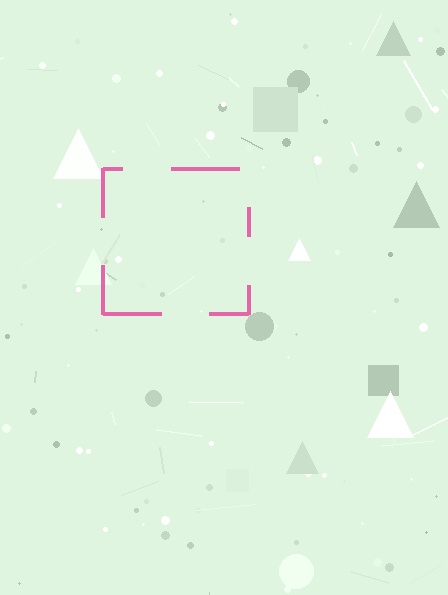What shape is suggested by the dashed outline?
The dashed outline suggests a square.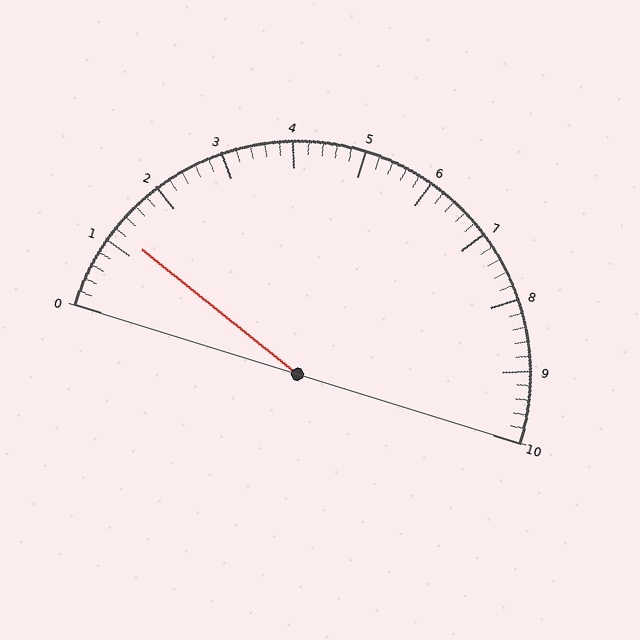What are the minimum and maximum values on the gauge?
The gauge ranges from 0 to 10.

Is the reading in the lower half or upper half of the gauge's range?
The reading is in the lower half of the range (0 to 10).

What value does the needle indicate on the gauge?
The needle indicates approximately 1.2.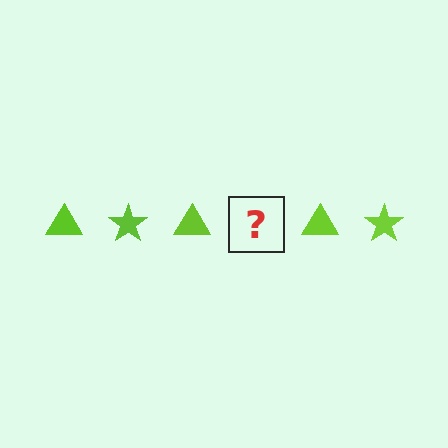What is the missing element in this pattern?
The missing element is a lime star.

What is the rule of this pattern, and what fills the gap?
The rule is that the pattern cycles through triangle, star shapes in lime. The gap should be filled with a lime star.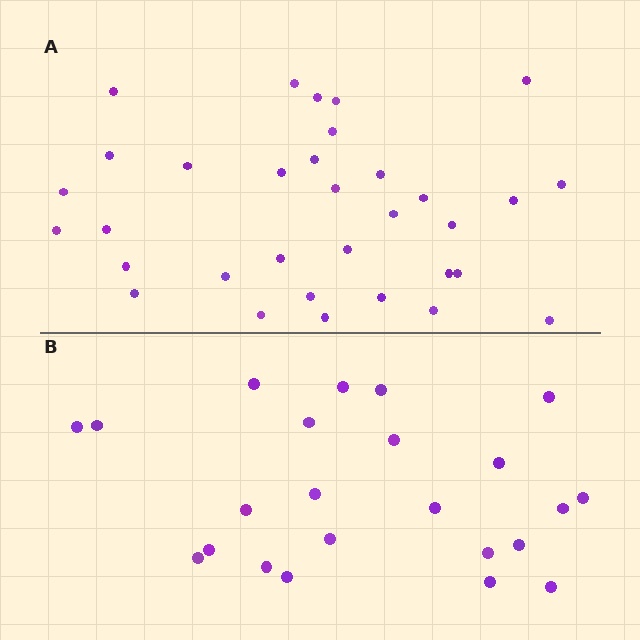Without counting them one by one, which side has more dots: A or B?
Region A (the top region) has more dots.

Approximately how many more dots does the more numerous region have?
Region A has roughly 10 or so more dots than region B.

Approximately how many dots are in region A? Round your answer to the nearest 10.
About 30 dots. (The exact count is 33, which rounds to 30.)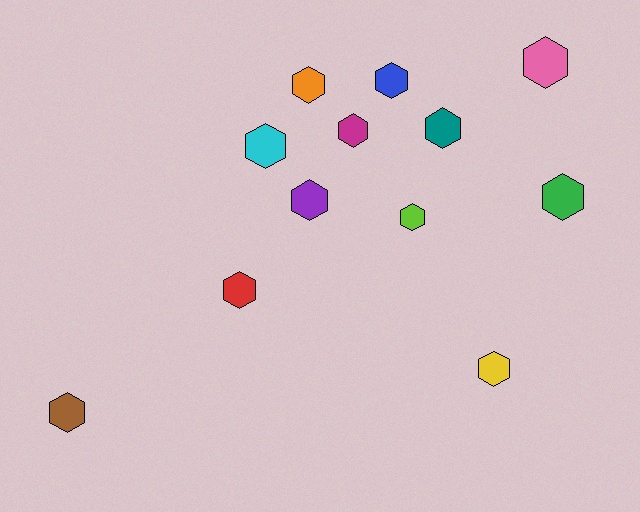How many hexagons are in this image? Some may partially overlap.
There are 12 hexagons.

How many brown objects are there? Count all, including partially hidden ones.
There is 1 brown object.